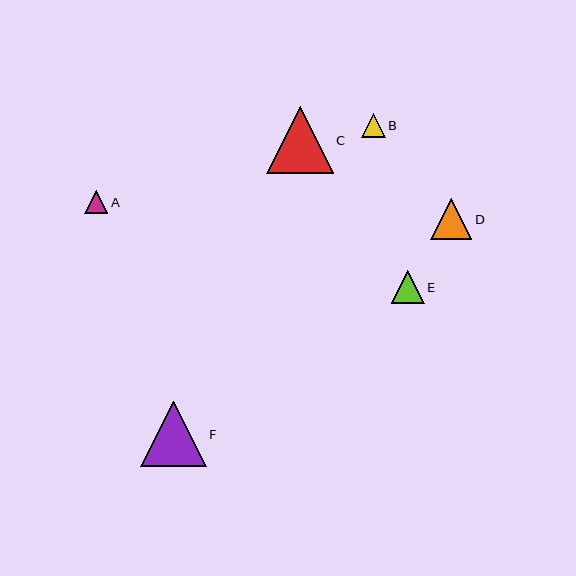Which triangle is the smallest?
Triangle A is the smallest with a size of approximately 24 pixels.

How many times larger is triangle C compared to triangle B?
Triangle C is approximately 2.8 times the size of triangle B.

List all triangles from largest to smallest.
From largest to smallest: C, F, D, E, B, A.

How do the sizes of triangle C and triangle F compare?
Triangle C and triangle F are approximately the same size.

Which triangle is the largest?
Triangle C is the largest with a size of approximately 66 pixels.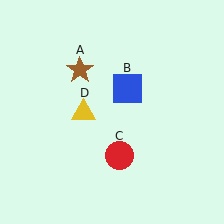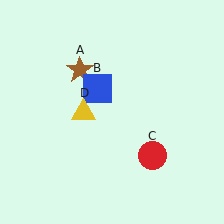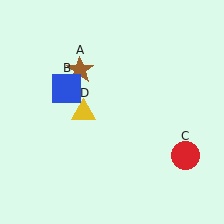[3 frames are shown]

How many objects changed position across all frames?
2 objects changed position: blue square (object B), red circle (object C).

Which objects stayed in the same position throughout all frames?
Brown star (object A) and yellow triangle (object D) remained stationary.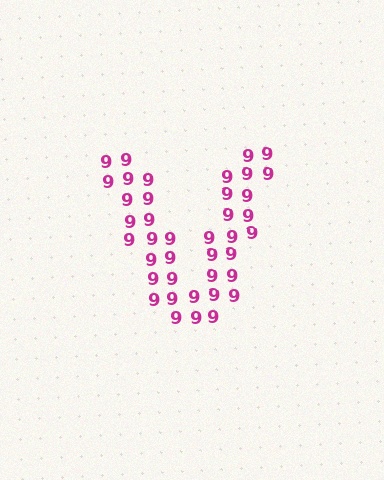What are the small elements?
The small elements are digit 9's.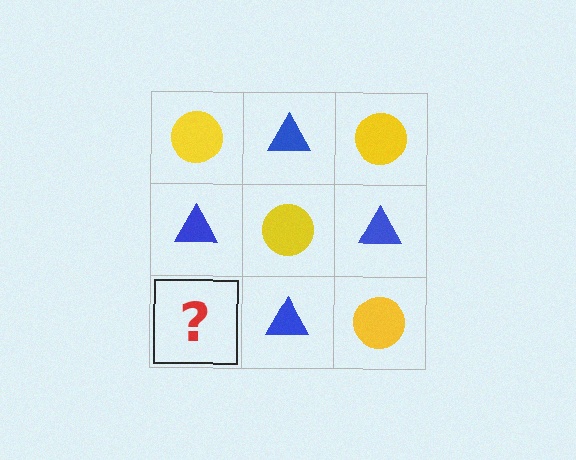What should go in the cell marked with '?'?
The missing cell should contain a yellow circle.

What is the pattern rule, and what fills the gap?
The rule is that it alternates yellow circle and blue triangle in a checkerboard pattern. The gap should be filled with a yellow circle.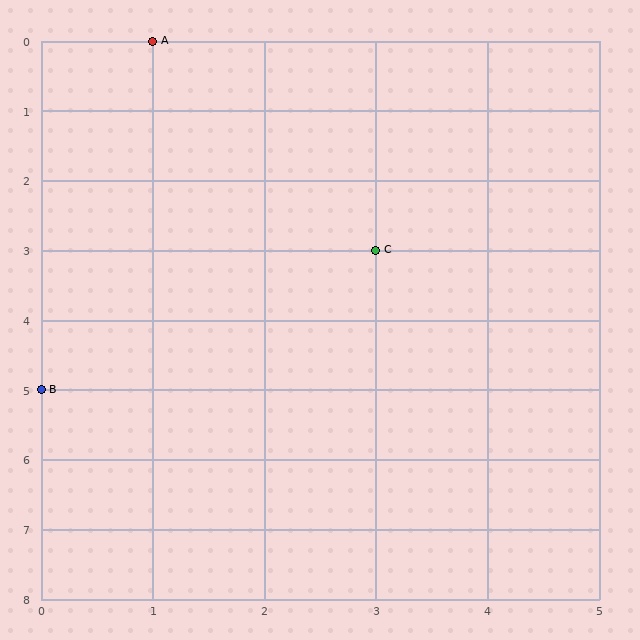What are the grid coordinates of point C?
Point C is at grid coordinates (3, 3).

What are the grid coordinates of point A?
Point A is at grid coordinates (1, 0).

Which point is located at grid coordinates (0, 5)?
Point B is at (0, 5).